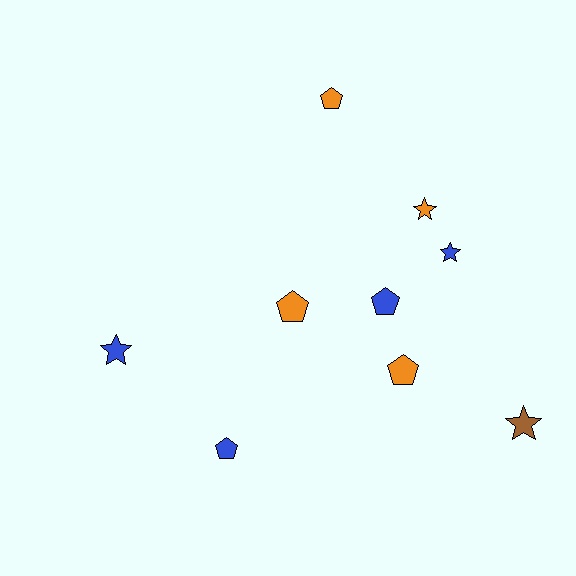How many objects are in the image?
There are 9 objects.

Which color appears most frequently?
Blue, with 4 objects.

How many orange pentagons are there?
There are 3 orange pentagons.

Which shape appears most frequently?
Pentagon, with 5 objects.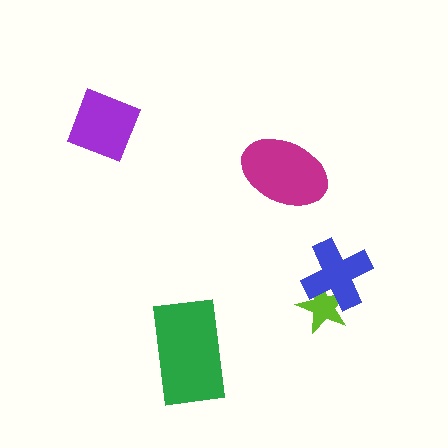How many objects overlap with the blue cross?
1 object overlaps with the blue cross.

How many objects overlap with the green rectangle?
0 objects overlap with the green rectangle.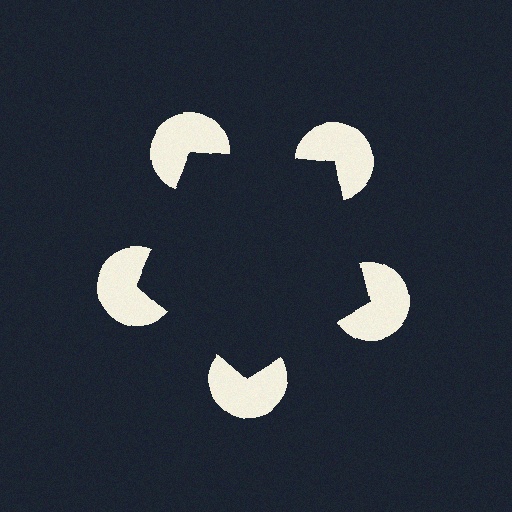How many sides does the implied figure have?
5 sides.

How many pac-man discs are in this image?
There are 5 — one at each vertex of the illusory pentagon.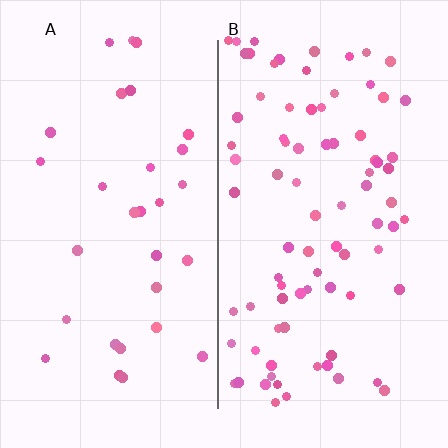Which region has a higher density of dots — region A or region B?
B (the right).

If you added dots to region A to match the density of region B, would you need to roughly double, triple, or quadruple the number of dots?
Approximately triple.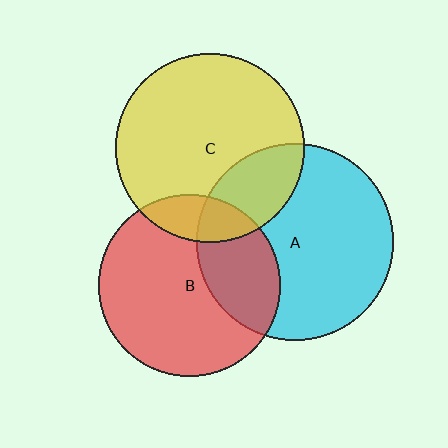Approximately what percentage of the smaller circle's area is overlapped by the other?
Approximately 15%.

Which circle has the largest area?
Circle A (cyan).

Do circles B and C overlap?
Yes.